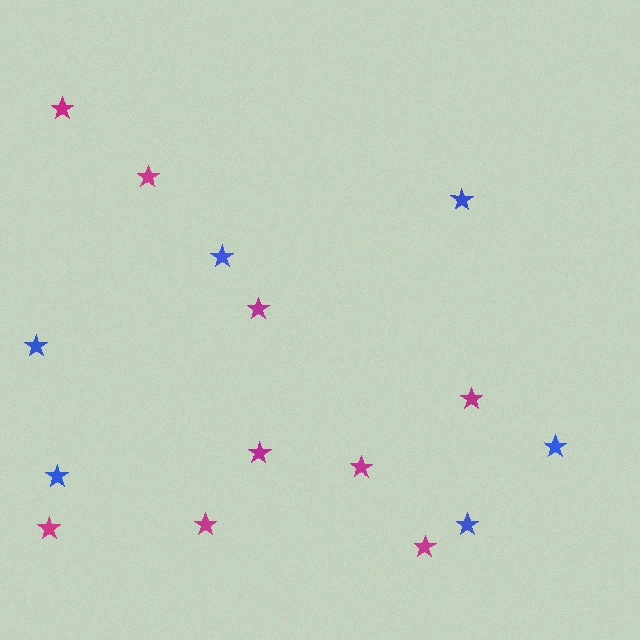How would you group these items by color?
There are 2 groups: one group of blue stars (6) and one group of magenta stars (9).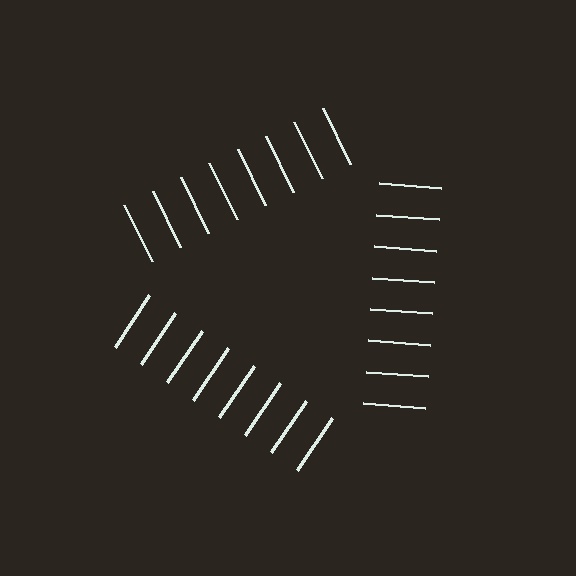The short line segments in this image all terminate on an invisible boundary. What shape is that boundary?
An illusory triangle — the line segments terminate on its edges but no continuous stroke is drawn.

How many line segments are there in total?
24 — 8 along each of the 3 edges.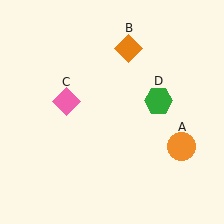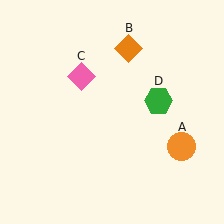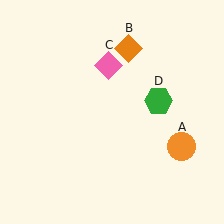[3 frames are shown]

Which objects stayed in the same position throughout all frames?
Orange circle (object A) and orange diamond (object B) and green hexagon (object D) remained stationary.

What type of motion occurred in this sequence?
The pink diamond (object C) rotated clockwise around the center of the scene.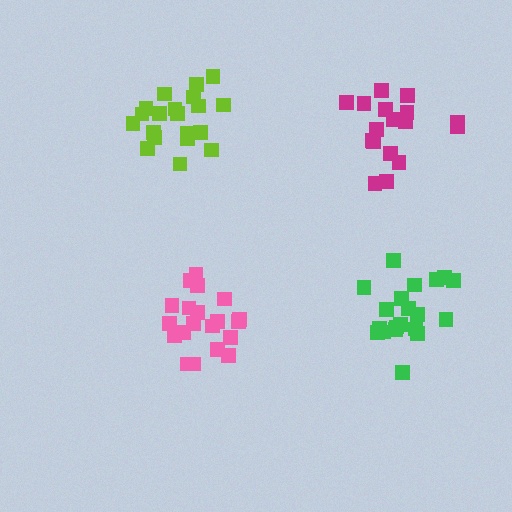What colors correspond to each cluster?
The clusters are colored: green, pink, magenta, lime.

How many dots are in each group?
Group 1: 20 dots, Group 2: 20 dots, Group 3: 17 dots, Group 4: 20 dots (77 total).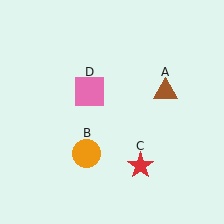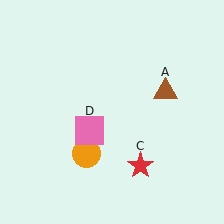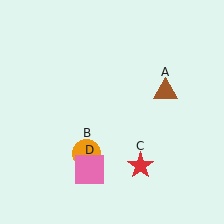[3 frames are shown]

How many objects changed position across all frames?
1 object changed position: pink square (object D).